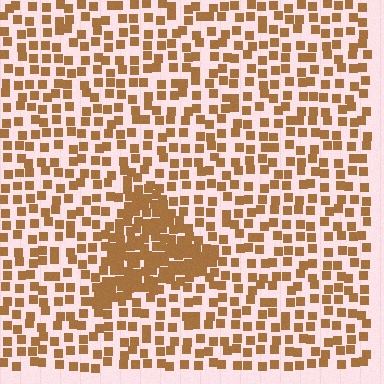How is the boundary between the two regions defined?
The boundary is defined by a change in element density (approximately 2.3x ratio). All elements are the same color, size, and shape.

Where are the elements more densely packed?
The elements are more densely packed inside the triangle boundary.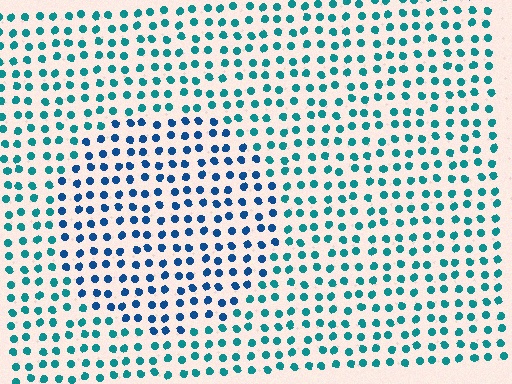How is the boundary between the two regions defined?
The boundary is defined purely by a slight shift in hue (about 32 degrees). Spacing, size, and orientation are identical on both sides.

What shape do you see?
I see a circle.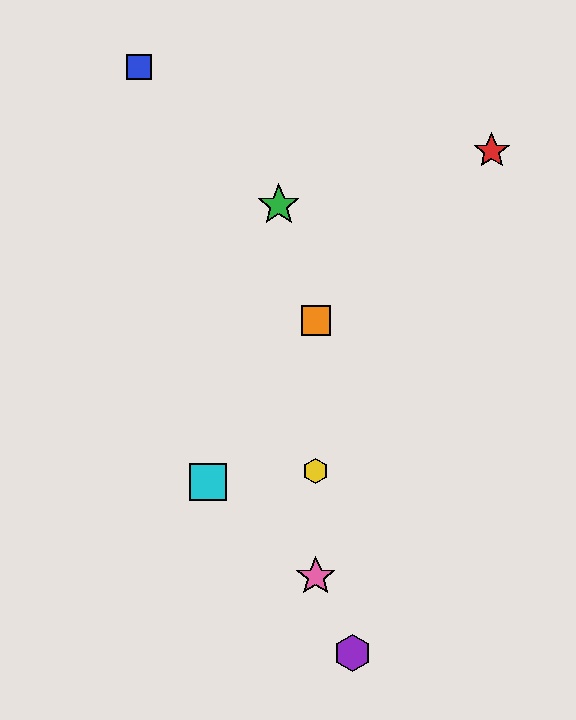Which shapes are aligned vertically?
The yellow hexagon, the orange square, the pink star are aligned vertically.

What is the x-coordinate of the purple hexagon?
The purple hexagon is at x≈352.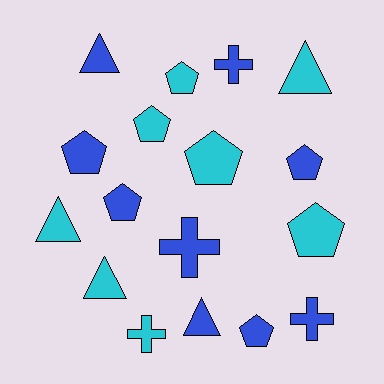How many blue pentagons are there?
There are 4 blue pentagons.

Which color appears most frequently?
Blue, with 9 objects.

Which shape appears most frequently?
Pentagon, with 8 objects.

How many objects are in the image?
There are 17 objects.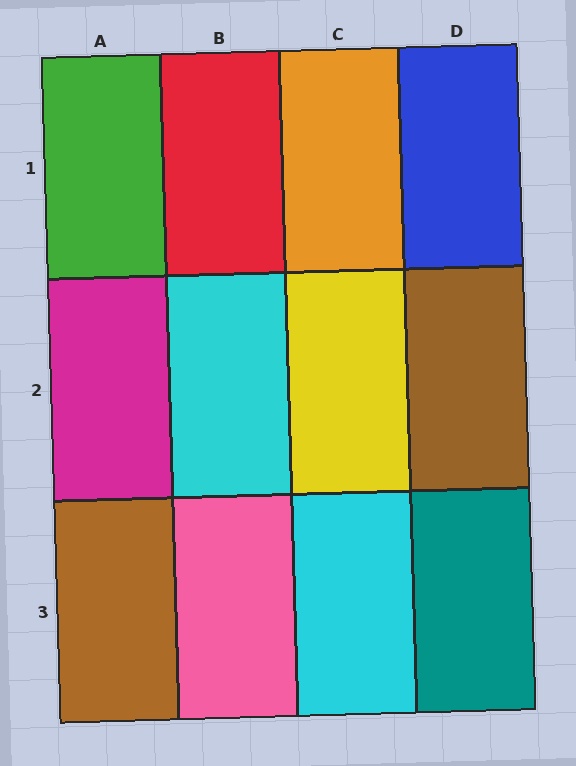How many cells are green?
1 cell is green.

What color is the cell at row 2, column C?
Yellow.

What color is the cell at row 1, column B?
Red.